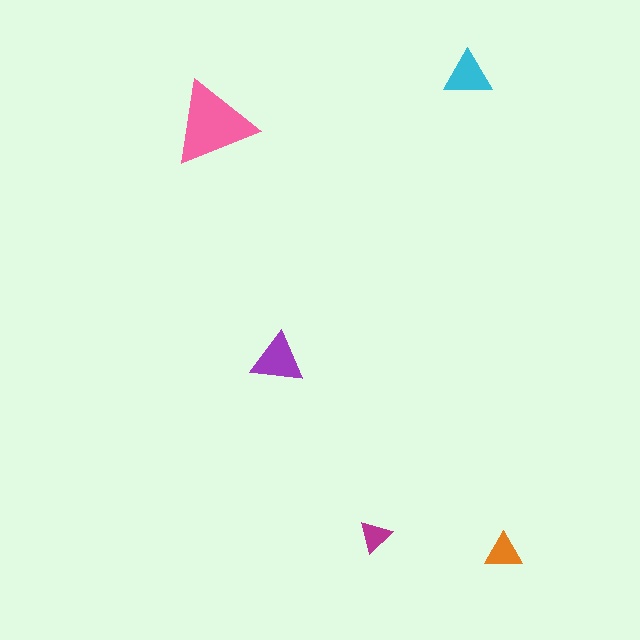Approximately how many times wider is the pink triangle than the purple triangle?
About 1.5 times wider.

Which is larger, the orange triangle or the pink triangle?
The pink one.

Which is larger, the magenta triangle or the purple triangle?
The purple one.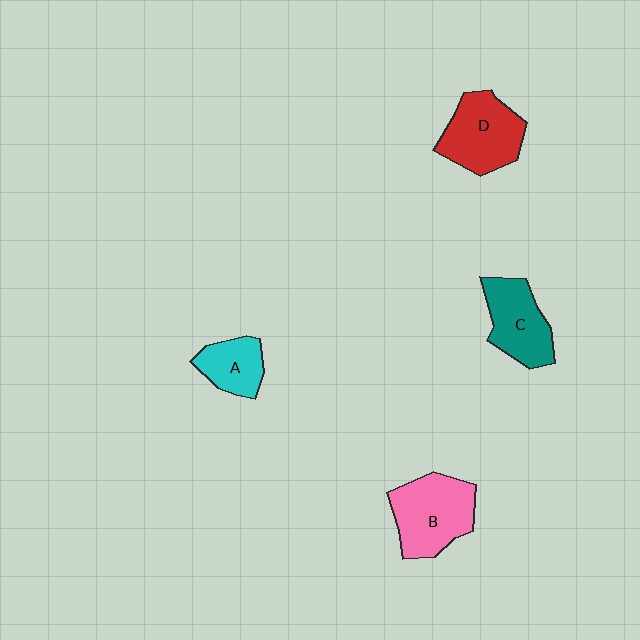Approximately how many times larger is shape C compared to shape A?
Approximately 1.4 times.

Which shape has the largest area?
Shape B (pink).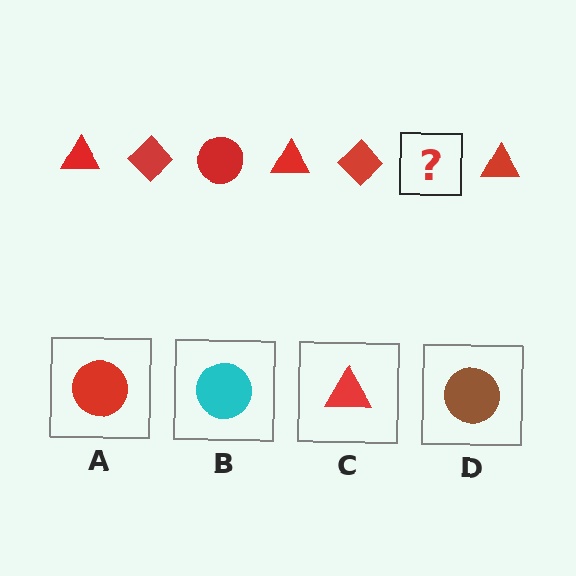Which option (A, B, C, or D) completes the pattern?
A.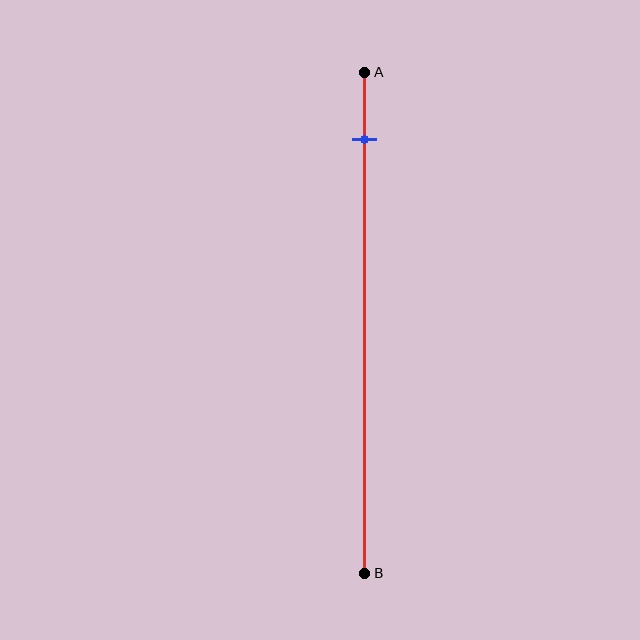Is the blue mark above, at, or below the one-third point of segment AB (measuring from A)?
The blue mark is above the one-third point of segment AB.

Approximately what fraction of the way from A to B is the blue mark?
The blue mark is approximately 15% of the way from A to B.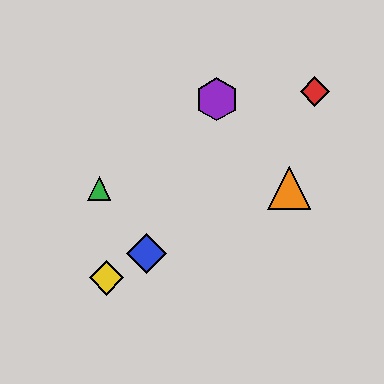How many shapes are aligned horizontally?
2 shapes (the green triangle, the orange triangle) are aligned horizontally.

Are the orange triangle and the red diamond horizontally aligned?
No, the orange triangle is at y≈188 and the red diamond is at y≈91.